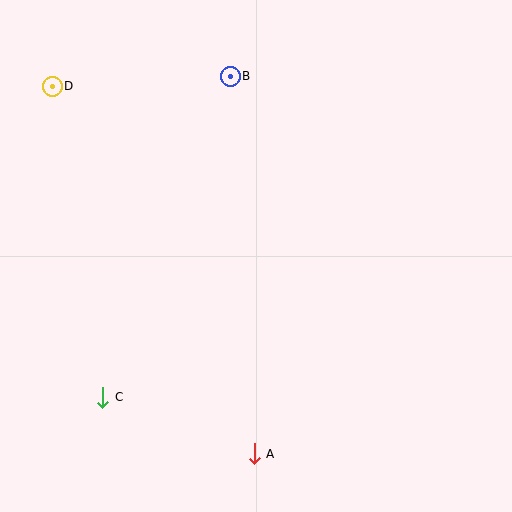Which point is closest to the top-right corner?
Point B is closest to the top-right corner.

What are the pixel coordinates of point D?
Point D is at (52, 86).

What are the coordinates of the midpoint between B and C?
The midpoint between B and C is at (167, 237).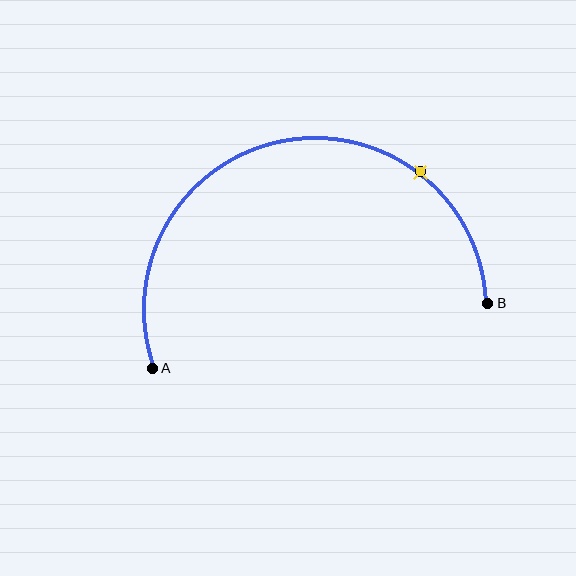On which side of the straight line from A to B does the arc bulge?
The arc bulges above the straight line connecting A and B.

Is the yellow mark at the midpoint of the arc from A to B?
No. The yellow mark lies on the arc but is closer to endpoint B. The arc midpoint would be at the point on the curve equidistant along the arc from both A and B.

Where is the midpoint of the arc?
The arc midpoint is the point on the curve farthest from the straight line joining A and B. It sits above that line.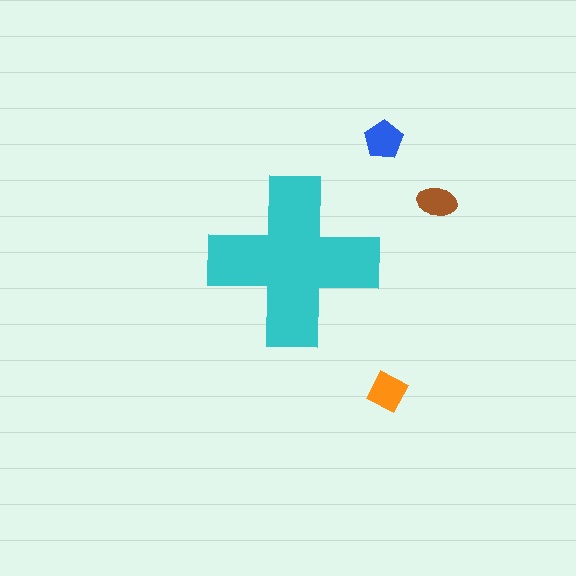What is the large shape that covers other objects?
A cyan cross.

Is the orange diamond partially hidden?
No, the orange diamond is fully visible.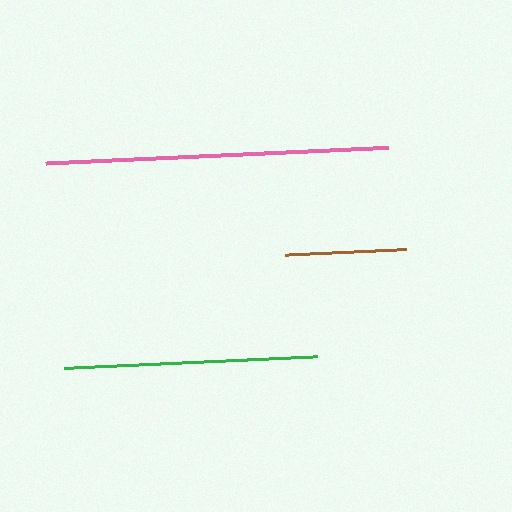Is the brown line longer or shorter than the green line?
The green line is longer than the brown line.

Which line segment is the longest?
The pink line is the longest at approximately 343 pixels.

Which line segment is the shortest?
The brown line is the shortest at approximately 121 pixels.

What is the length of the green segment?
The green segment is approximately 253 pixels long.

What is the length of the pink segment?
The pink segment is approximately 343 pixels long.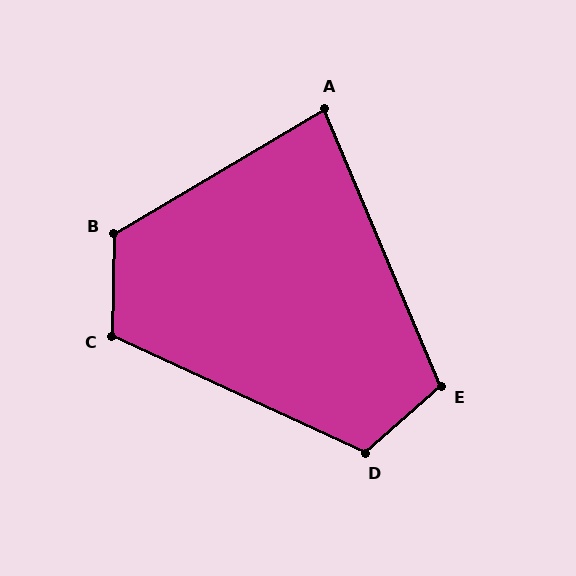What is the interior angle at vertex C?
Approximately 114 degrees (obtuse).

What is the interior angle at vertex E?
Approximately 108 degrees (obtuse).